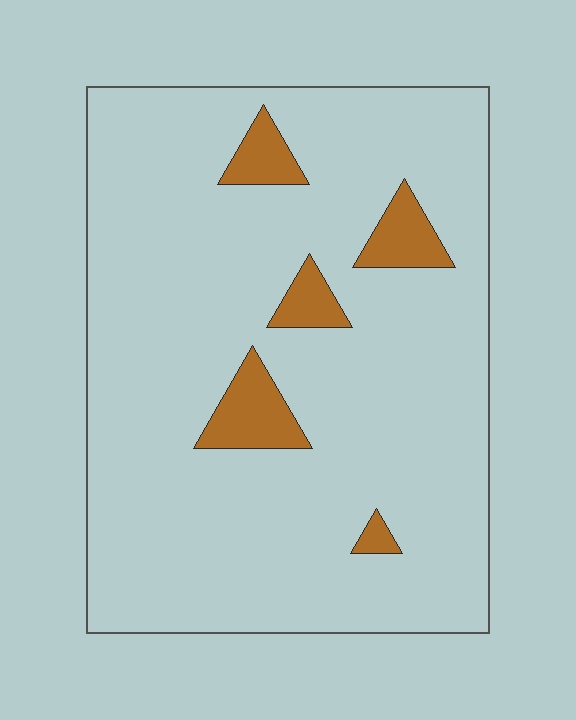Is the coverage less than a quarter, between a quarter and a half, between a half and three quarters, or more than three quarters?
Less than a quarter.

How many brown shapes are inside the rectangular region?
5.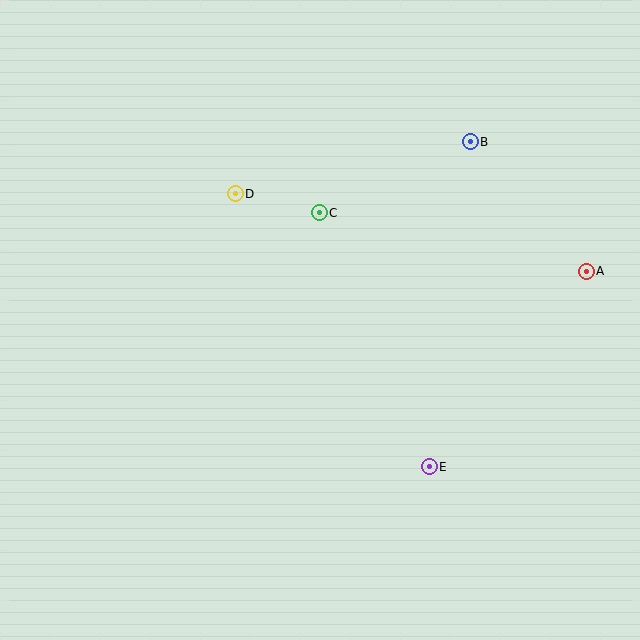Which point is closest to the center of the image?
Point C at (319, 213) is closest to the center.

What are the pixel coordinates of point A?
Point A is at (586, 271).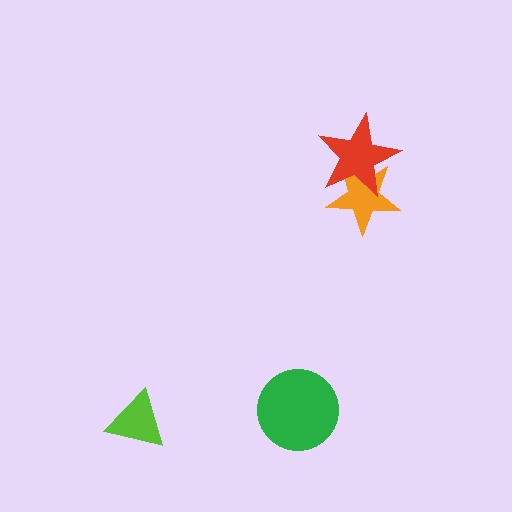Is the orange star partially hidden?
Yes, it is partially covered by another shape.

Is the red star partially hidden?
No, no other shape covers it.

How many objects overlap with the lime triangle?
0 objects overlap with the lime triangle.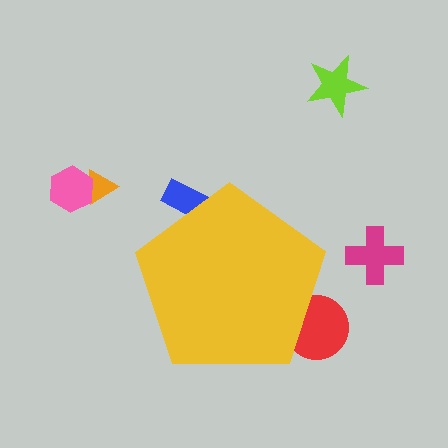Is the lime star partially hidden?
No, the lime star is fully visible.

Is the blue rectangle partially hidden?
Yes, the blue rectangle is partially hidden behind the yellow pentagon.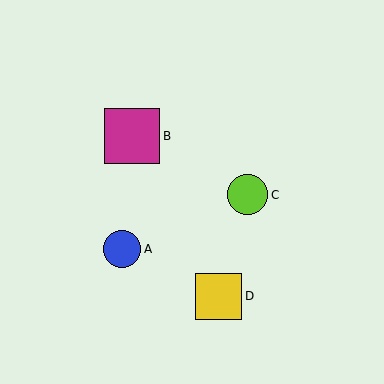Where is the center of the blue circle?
The center of the blue circle is at (122, 249).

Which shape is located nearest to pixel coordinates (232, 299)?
The yellow square (labeled D) at (219, 296) is nearest to that location.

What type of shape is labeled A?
Shape A is a blue circle.